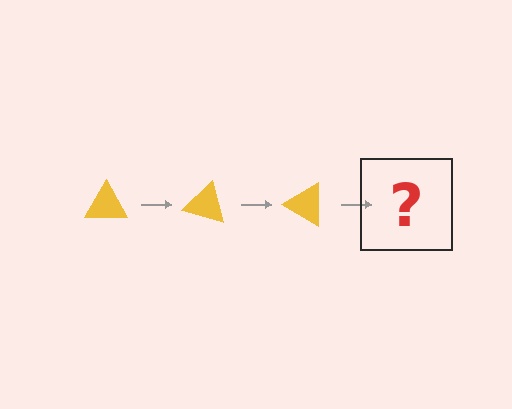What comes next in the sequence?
The next element should be a yellow triangle rotated 45 degrees.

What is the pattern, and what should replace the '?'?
The pattern is that the triangle rotates 15 degrees each step. The '?' should be a yellow triangle rotated 45 degrees.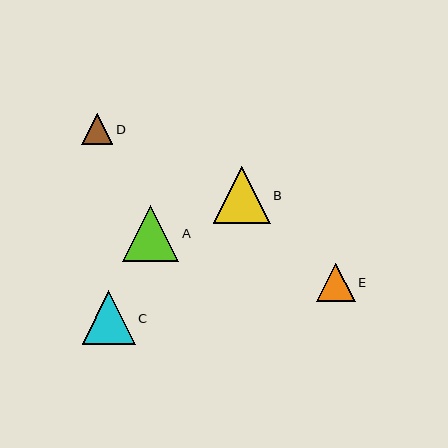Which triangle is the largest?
Triangle B is the largest with a size of approximately 57 pixels.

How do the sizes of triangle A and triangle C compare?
Triangle A and triangle C are approximately the same size.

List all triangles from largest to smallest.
From largest to smallest: B, A, C, E, D.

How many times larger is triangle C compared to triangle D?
Triangle C is approximately 1.7 times the size of triangle D.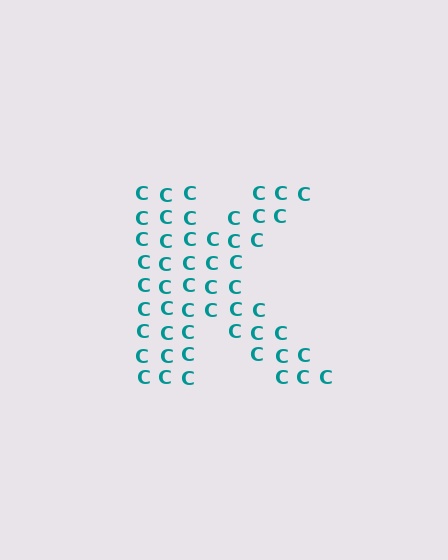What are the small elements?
The small elements are letter C's.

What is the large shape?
The large shape is the letter K.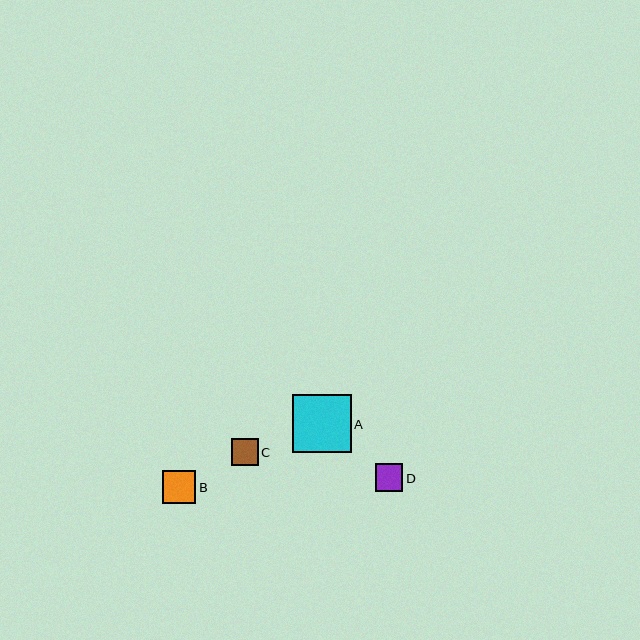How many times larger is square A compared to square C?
Square A is approximately 2.2 times the size of square C.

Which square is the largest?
Square A is the largest with a size of approximately 59 pixels.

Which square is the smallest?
Square C is the smallest with a size of approximately 27 pixels.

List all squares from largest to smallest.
From largest to smallest: A, B, D, C.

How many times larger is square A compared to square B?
Square A is approximately 1.8 times the size of square B.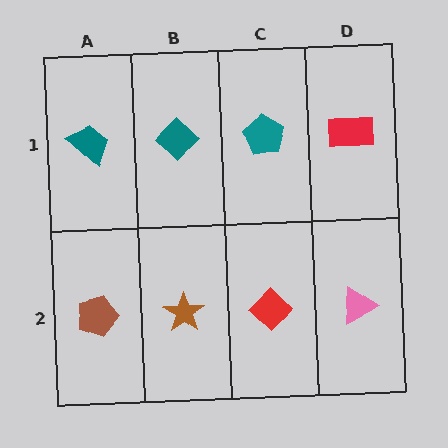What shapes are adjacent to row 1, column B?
A brown star (row 2, column B), a teal trapezoid (row 1, column A), a teal pentagon (row 1, column C).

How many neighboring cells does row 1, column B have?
3.